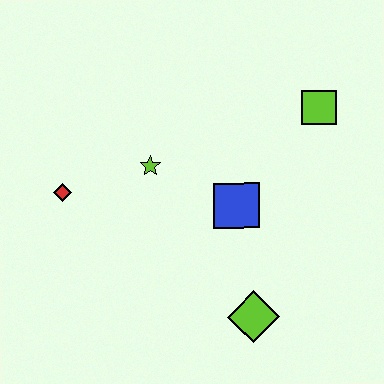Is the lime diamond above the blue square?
No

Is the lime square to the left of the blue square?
No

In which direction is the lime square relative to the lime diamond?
The lime square is above the lime diamond.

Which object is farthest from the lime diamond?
The red diamond is farthest from the lime diamond.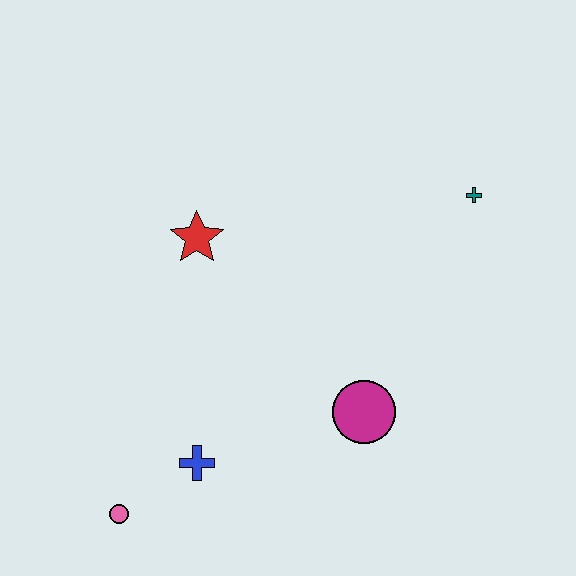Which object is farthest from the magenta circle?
The pink circle is farthest from the magenta circle.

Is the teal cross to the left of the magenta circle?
No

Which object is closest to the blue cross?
The pink circle is closest to the blue cross.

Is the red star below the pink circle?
No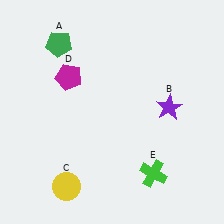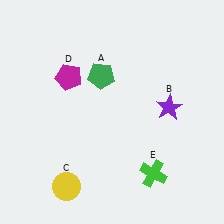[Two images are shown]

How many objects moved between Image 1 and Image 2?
1 object moved between the two images.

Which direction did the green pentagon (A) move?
The green pentagon (A) moved right.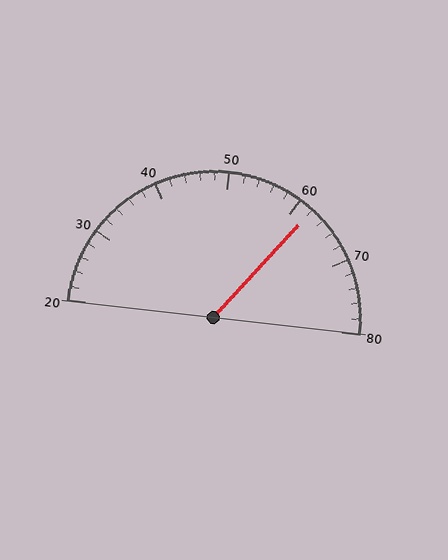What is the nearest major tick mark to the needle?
The nearest major tick mark is 60.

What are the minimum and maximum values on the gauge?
The gauge ranges from 20 to 80.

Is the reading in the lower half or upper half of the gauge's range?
The reading is in the upper half of the range (20 to 80).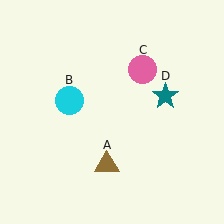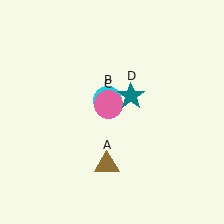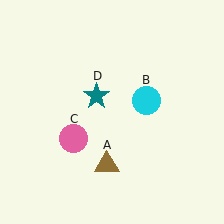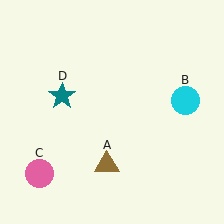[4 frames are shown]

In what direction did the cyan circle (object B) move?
The cyan circle (object B) moved right.